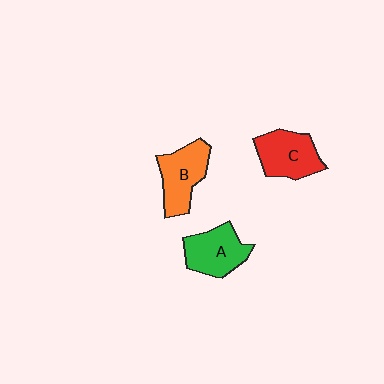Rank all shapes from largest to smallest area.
From largest to smallest: C (red), B (orange), A (green).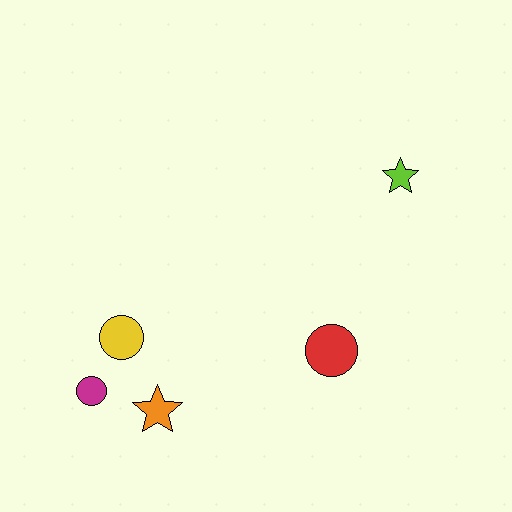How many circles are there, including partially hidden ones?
There are 3 circles.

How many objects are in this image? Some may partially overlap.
There are 5 objects.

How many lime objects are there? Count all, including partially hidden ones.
There is 1 lime object.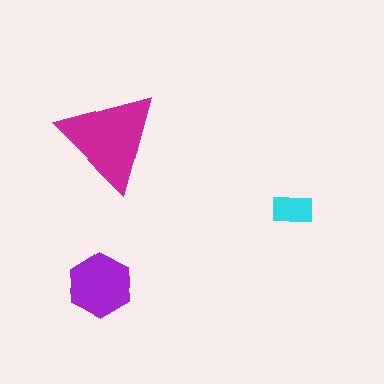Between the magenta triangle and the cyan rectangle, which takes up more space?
The magenta triangle.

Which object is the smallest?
The cyan rectangle.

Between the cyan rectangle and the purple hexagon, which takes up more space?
The purple hexagon.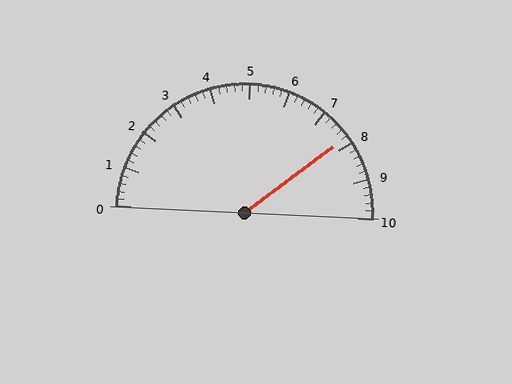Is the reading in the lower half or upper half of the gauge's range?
The reading is in the upper half of the range (0 to 10).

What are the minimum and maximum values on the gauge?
The gauge ranges from 0 to 10.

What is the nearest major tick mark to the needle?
The nearest major tick mark is 8.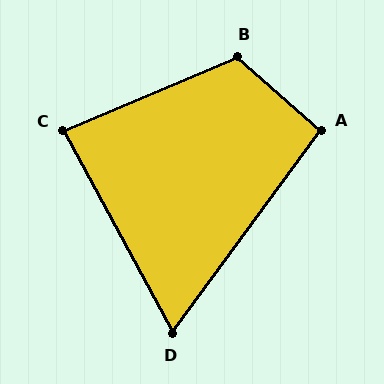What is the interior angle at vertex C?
Approximately 85 degrees (acute).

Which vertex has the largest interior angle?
B, at approximately 115 degrees.